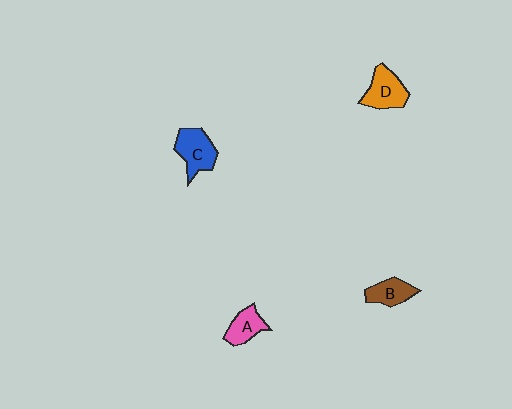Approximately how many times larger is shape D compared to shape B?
Approximately 1.3 times.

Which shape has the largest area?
Shape C (blue).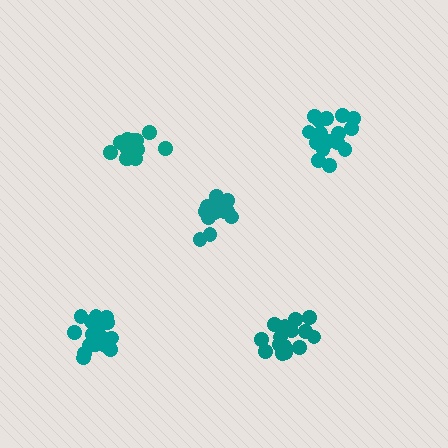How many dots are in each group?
Group 1: 15 dots, Group 2: 17 dots, Group 3: 16 dots, Group 4: 19 dots, Group 5: 19 dots (86 total).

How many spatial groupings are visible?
There are 5 spatial groupings.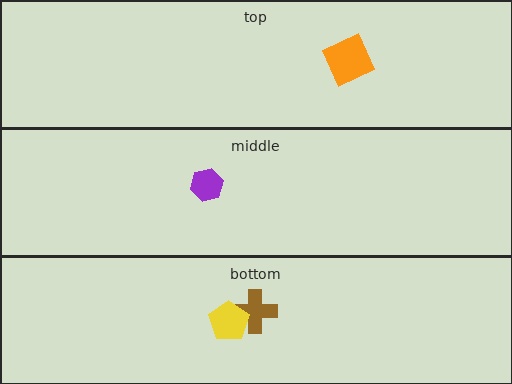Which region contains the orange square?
The top region.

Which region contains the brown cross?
The bottom region.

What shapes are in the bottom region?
The brown cross, the yellow pentagon.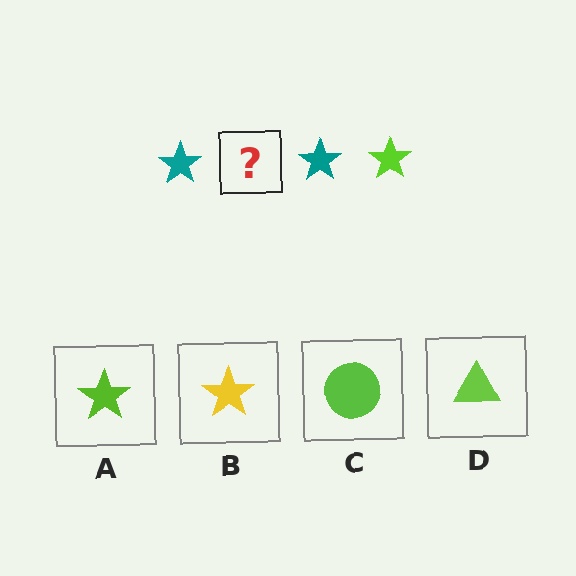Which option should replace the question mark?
Option A.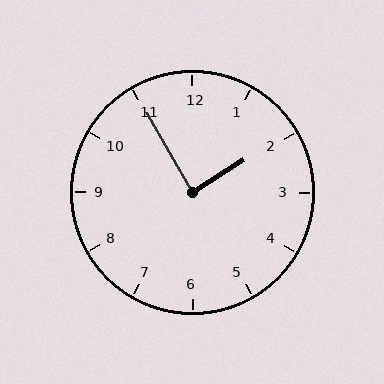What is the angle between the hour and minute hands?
Approximately 88 degrees.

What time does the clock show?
1:55.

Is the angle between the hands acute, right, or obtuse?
It is right.